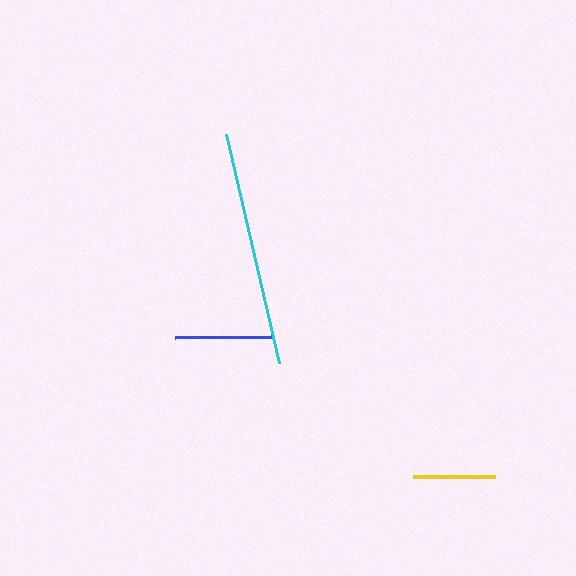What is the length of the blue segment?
The blue segment is approximately 97 pixels long.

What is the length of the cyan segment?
The cyan segment is approximately 235 pixels long.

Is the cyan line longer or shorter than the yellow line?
The cyan line is longer than the yellow line.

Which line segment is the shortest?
The yellow line is the shortest at approximately 82 pixels.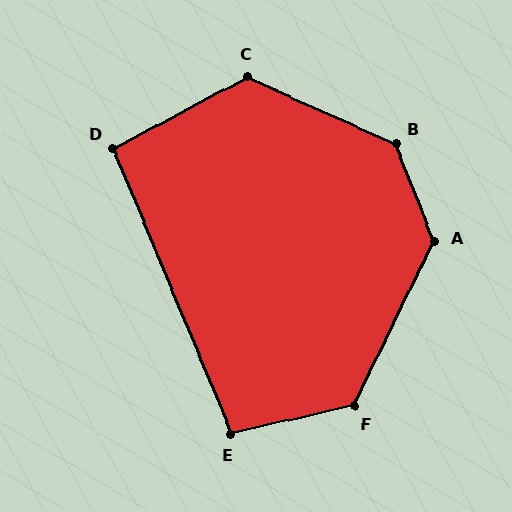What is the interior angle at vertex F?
Approximately 129 degrees (obtuse).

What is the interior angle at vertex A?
Approximately 132 degrees (obtuse).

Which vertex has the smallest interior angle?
D, at approximately 95 degrees.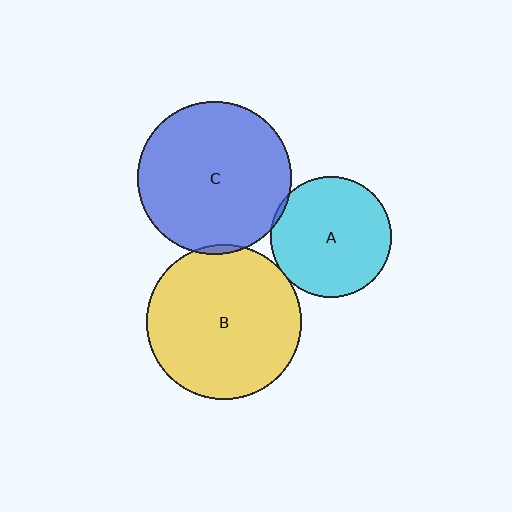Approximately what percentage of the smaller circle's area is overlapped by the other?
Approximately 5%.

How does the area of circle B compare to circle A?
Approximately 1.6 times.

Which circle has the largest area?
Circle B (yellow).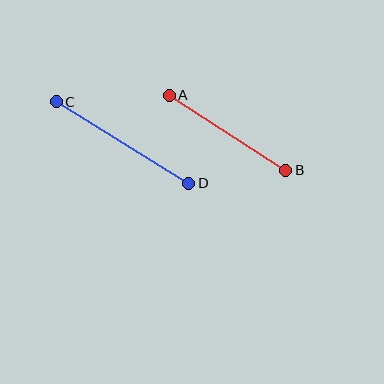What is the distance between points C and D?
The distance is approximately 156 pixels.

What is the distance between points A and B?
The distance is approximately 138 pixels.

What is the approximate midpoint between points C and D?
The midpoint is at approximately (123, 143) pixels.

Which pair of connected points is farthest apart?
Points C and D are farthest apart.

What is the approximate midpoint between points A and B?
The midpoint is at approximately (228, 133) pixels.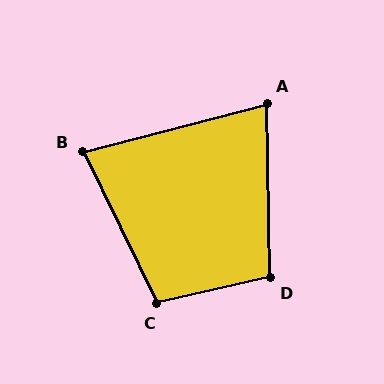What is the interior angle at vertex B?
Approximately 79 degrees (acute).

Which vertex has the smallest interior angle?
A, at approximately 77 degrees.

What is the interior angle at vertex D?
Approximately 101 degrees (obtuse).